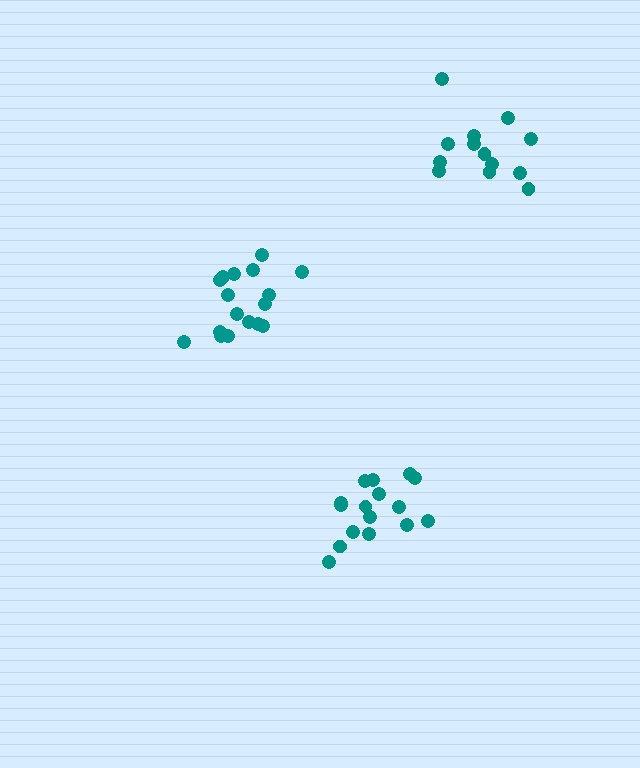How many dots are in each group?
Group 1: 13 dots, Group 2: 16 dots, Group 3: 17 dots (46 total).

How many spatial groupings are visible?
There are 3 spatial groupings.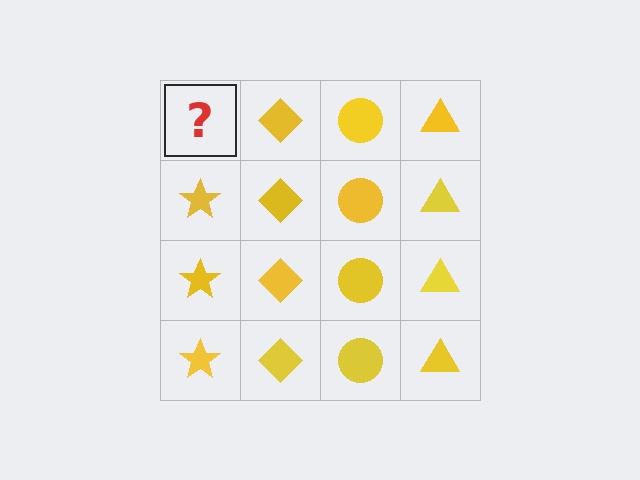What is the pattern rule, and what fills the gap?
The rule is that each column has a consistent shape. The gap should be filled with a yellow star.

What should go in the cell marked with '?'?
The missing cell should contain a yellow star.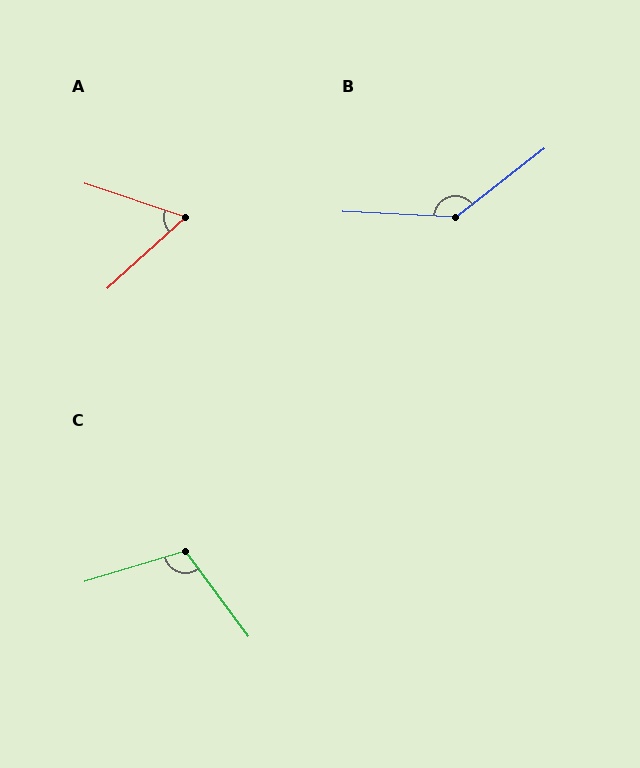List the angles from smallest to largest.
A (60°), C (110°), B (139°).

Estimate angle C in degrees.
Approximately 110 degrees.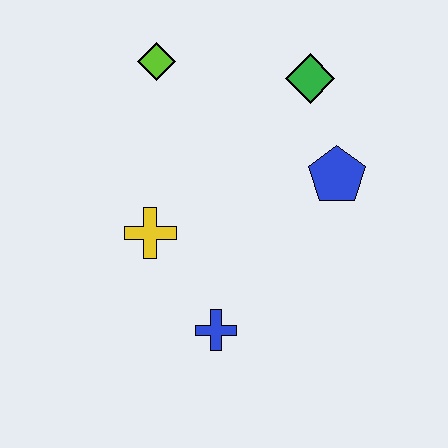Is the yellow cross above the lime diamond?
No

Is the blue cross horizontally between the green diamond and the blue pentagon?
No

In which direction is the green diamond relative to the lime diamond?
The green diamond is to the right of the lime diamond.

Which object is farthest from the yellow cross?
The green diamond is farthest from the yellow cross.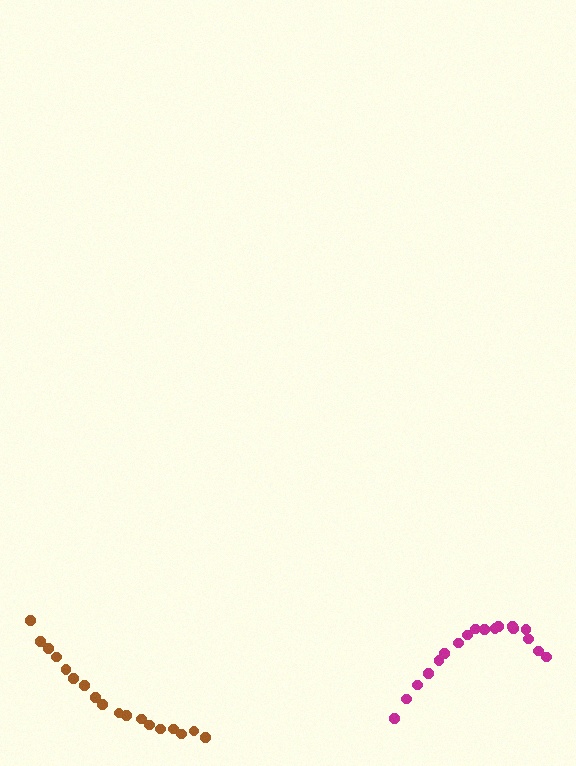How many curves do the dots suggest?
There are 2 distinct paths.